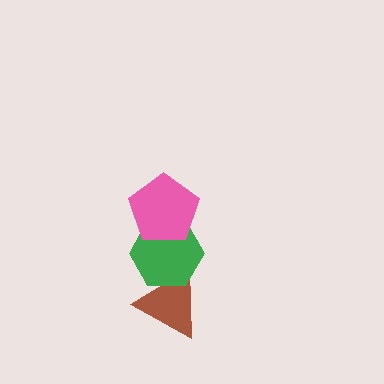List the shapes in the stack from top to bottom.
From top to bottom: the pink pentagon, the green hexagon, the brown triangle.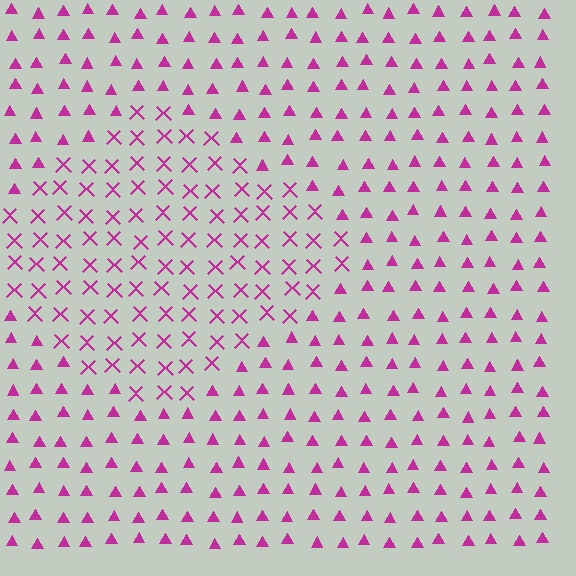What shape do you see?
I see a diamond.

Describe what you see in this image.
The image is filled with small magenta elements arranged in a uniform grid. A diamond-shaped region contains X marks, while the surrounding area contains triangles. The boundary is defined purely by the change in element shape.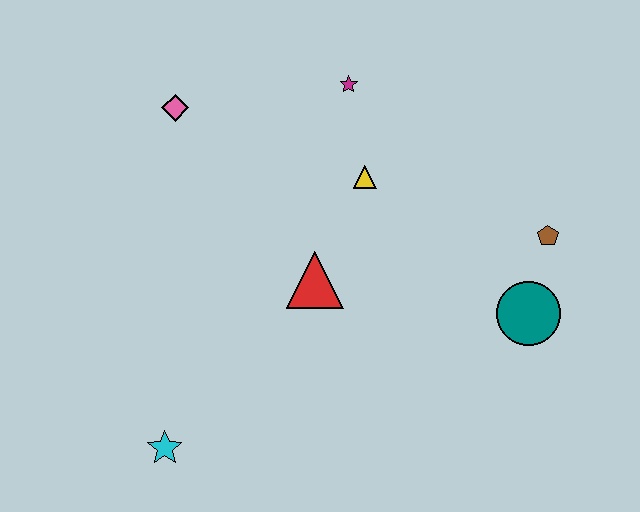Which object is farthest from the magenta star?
The cyan star is farthest from the magenta star.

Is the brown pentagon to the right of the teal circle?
Yes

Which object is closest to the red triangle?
The yellow triangle is closest to the red triangle.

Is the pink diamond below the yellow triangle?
No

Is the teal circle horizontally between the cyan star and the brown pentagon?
Yes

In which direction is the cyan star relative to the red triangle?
The cyan star is below the red triangle.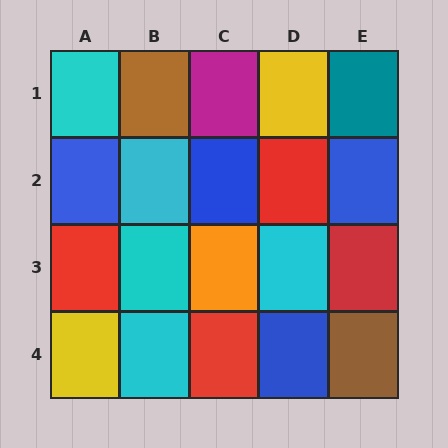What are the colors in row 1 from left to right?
Cyan, brown, magenta, yellow, teal.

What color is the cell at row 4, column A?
Yellow.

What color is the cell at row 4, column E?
Brown.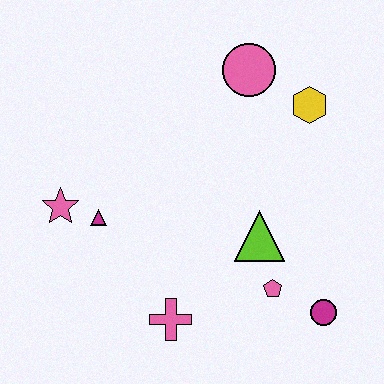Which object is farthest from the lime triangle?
The pink star is farthest from the lime triangle.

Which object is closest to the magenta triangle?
The pink star is closest to the magenta triangle.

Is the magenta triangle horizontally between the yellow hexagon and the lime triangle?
No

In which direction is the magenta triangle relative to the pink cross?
The magenta triangle is above the pink cross.